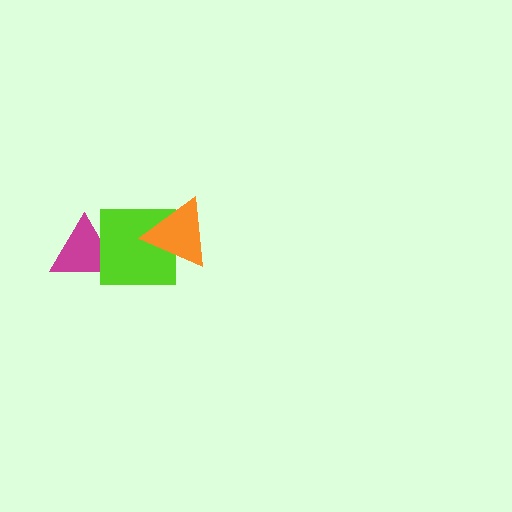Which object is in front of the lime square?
The orange triangle is in front of the lime square.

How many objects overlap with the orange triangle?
1 object overlaps with the orange triangle.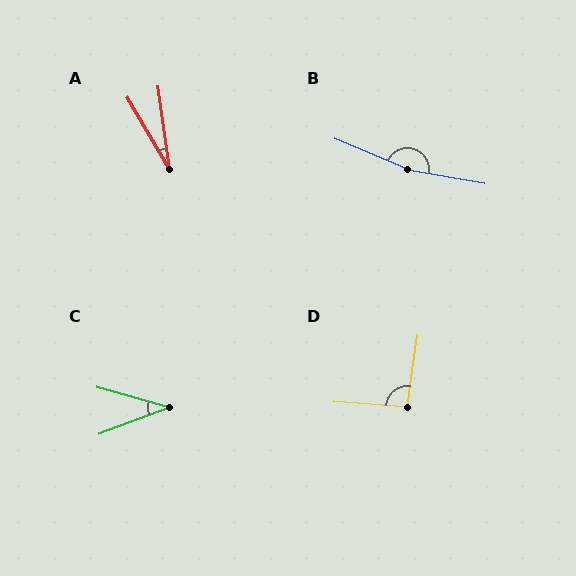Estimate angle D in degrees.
Approximately 93 degrees.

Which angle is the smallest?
A, at approximately 23 degrees.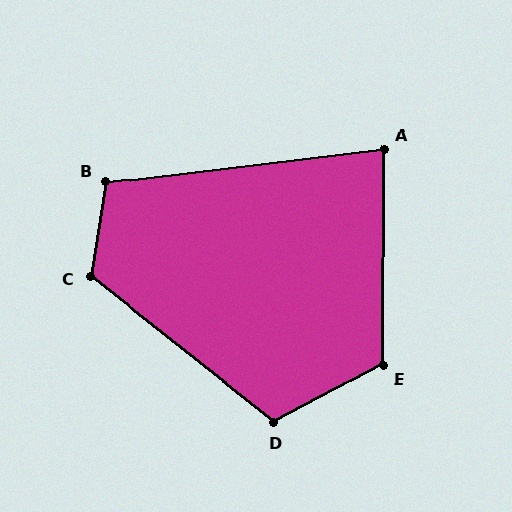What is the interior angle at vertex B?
Approximately 106 degrees (obtuse).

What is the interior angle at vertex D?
Approximately 114 degrees (obtuse).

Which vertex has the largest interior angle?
C, at approximately 119 degrees.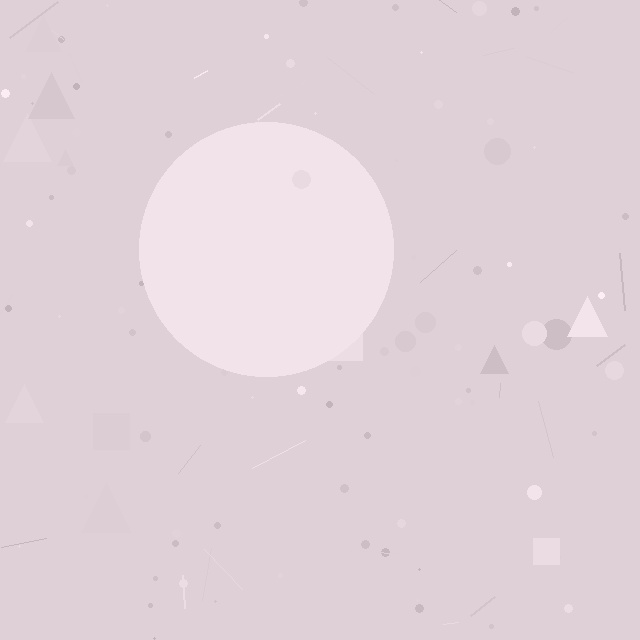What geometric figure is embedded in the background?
A circle is embedded in the background.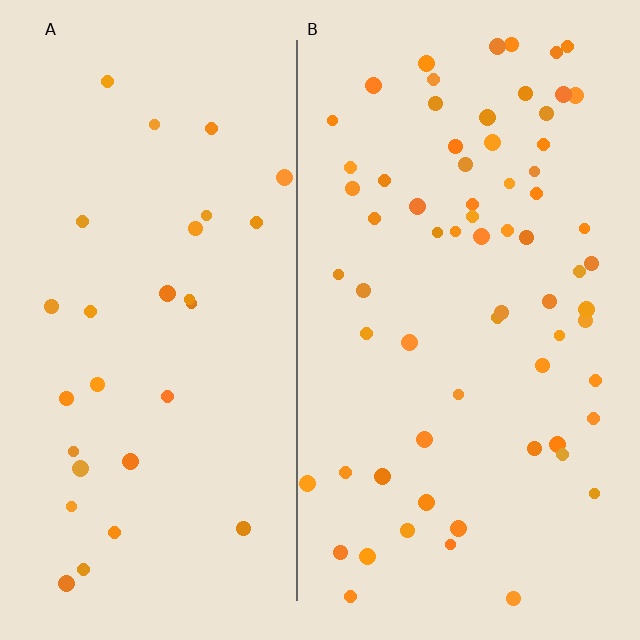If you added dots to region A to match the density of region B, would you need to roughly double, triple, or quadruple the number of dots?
Approximately double.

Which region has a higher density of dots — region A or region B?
B (the right).